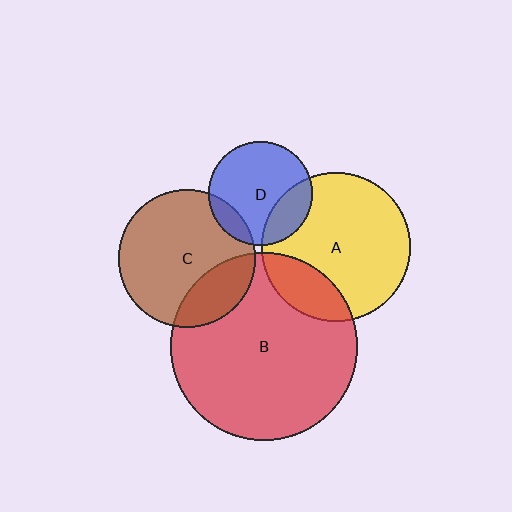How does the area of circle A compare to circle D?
Approximately 2.1 times.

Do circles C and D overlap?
Yes.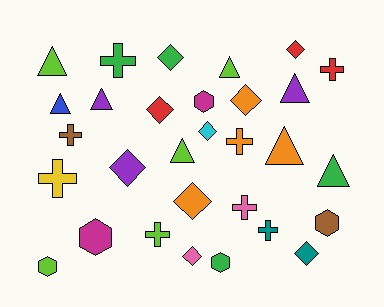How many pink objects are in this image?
There are 2 pink objects.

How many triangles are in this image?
There are 8 triangles.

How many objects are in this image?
There are 30 objects.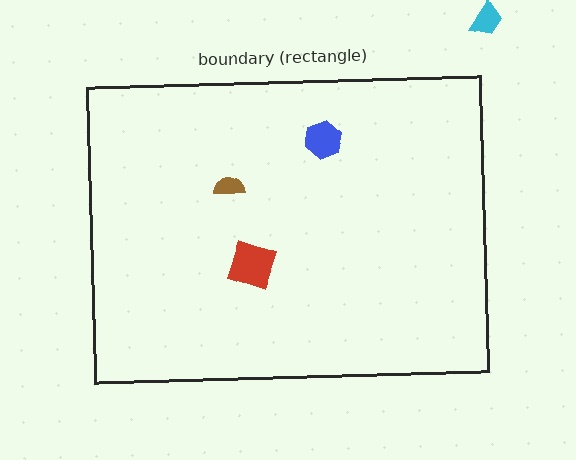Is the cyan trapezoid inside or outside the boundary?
Outside.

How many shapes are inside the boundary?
3 inside, 1 outside.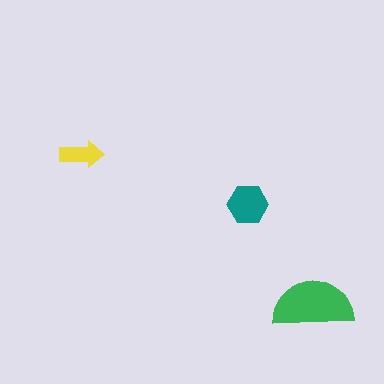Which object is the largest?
The green semicircle.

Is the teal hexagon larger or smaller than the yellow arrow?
Larger.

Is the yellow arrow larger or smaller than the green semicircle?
Smaller.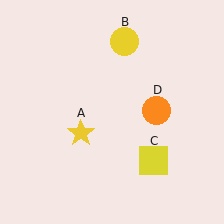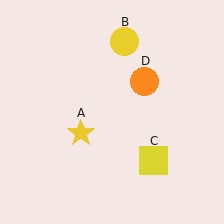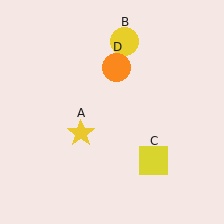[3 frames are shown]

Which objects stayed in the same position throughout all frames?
Yellow star (object A) and yellow circle (object B) and yellow square (object C) remained stationary.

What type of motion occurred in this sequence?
The orange circle (object D) rotated counterclockwise around the center of the scene.